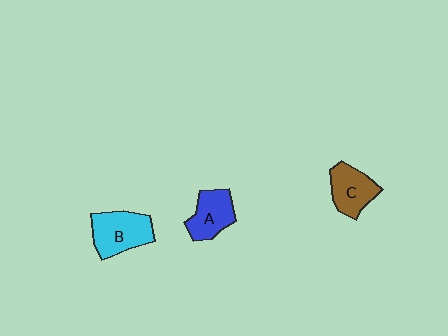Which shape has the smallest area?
Shape A (blue).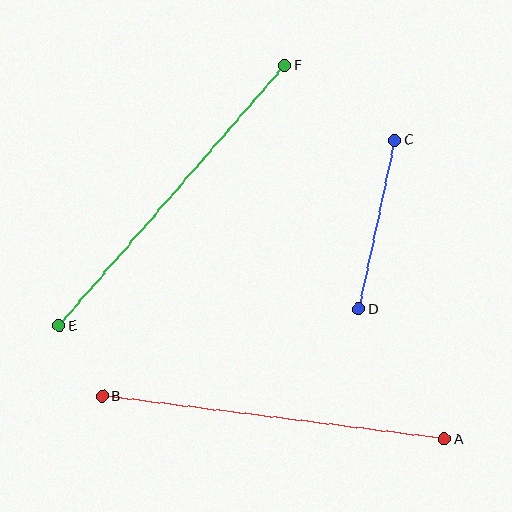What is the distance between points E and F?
The distance is approximately 345 pixels.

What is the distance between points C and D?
The distance is approximately 172 pixels.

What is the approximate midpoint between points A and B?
The midpoint is at approximately (273, 418) pixels.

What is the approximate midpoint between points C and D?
The midpoint is at approximately (377, 225) pixels.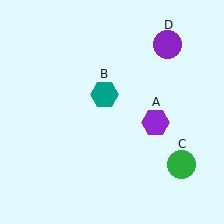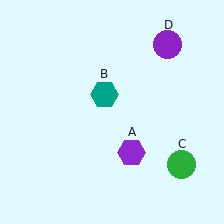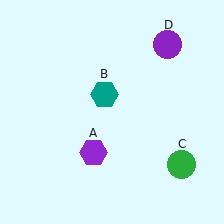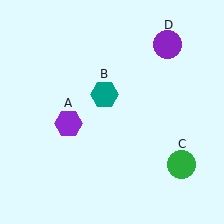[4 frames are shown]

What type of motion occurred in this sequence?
The purple hexagon (object A) rotated clockwise around the center of the scene.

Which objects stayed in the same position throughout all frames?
Teal hexagon (object B) and green circle (object C) and purple circle (object D) remained stationary.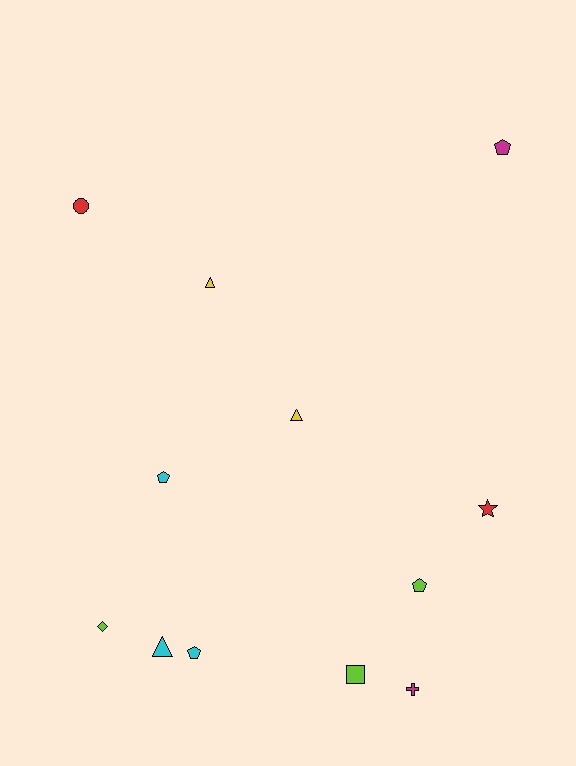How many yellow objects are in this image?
There are 2 yellow objects.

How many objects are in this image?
There are 12 objects.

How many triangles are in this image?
There are 3 triangles.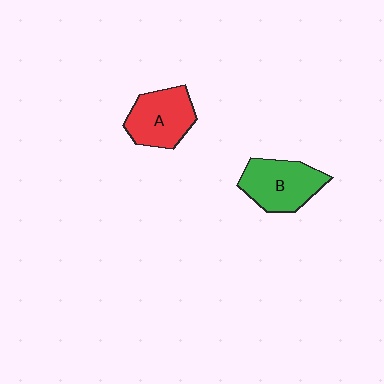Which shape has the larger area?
Shape B (green).